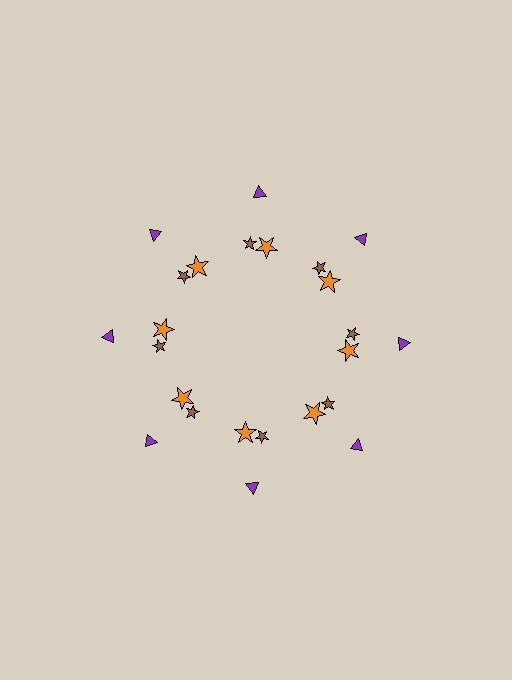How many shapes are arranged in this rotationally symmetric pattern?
There are 24 shapes, arranged in 8 groups of 3.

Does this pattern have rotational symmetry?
Yes, this pattern has 8-fold rotational symmetry. It looks the same after rotating 45 degrees around the center.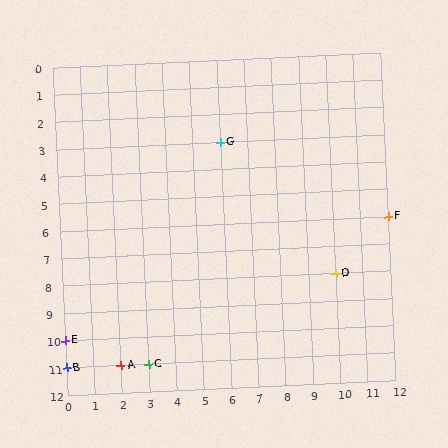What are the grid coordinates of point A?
Point A is at grid coordinates (2, 11).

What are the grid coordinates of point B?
Point B is at grid coordinates (0, 11).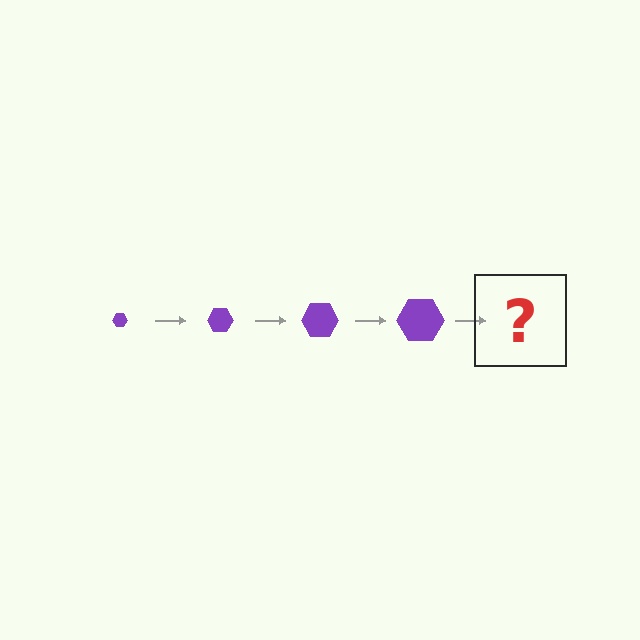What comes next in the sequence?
The next element should be a purple hexagon, larger than the previous one.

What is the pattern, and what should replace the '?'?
The pattern is that the hexagon gets progressively larger each step. The '?' should be a purple hexagon, larger than the previous one.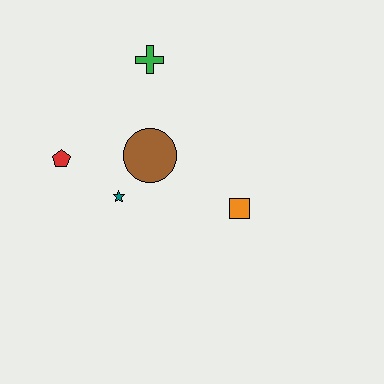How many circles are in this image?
There is 1 circle.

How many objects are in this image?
There are 5 objects.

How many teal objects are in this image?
There is 1 teal object.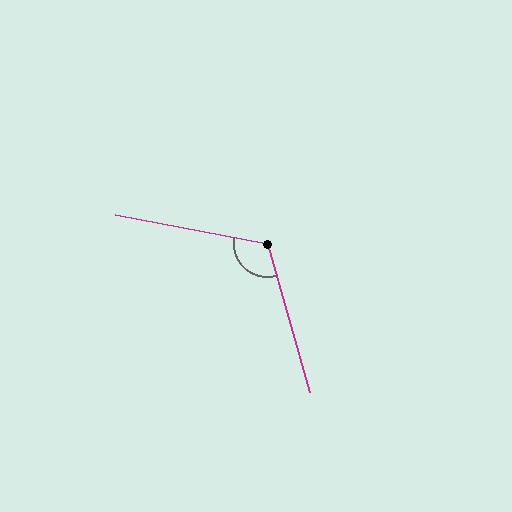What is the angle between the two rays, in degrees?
Approximately 117 degrees.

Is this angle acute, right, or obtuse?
It is obtuse.